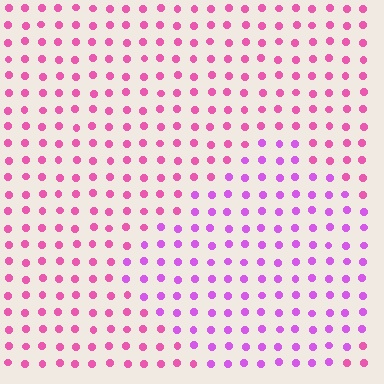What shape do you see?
I see a diamond.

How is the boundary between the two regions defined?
The boundary is defined purely by a slight shift in hue (about 32 degrees). Spacing, size, and orientation are identical on both sides.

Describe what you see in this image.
The image is filled with small pink elements in a uniform arrangement. A diamond-shaped region is visible where the elements are tinted to a slightly different hue, forming a subtle color boundary.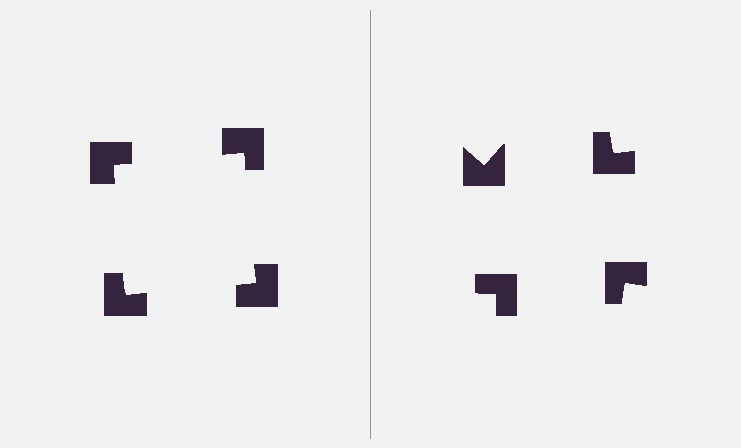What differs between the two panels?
The notched squares are positioned identically on both sides; only the wedge orientations differ. On the left they align to a square; on the right they are misaligned.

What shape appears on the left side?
An illusory square.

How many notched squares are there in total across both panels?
8 — 4 on each side.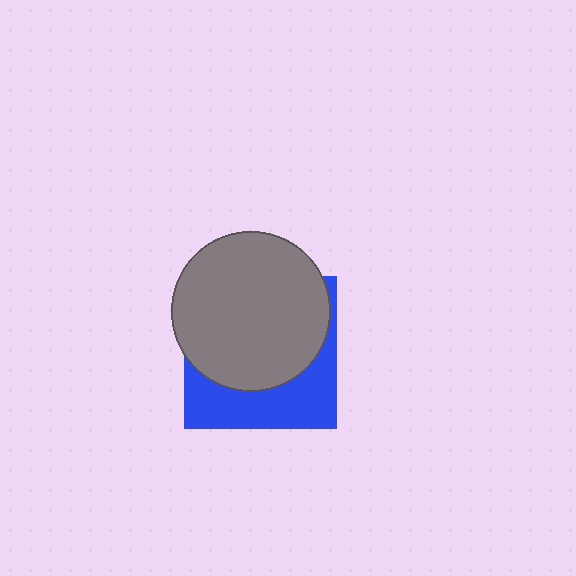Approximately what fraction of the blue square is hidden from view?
Roughly 63% of the blue square is hidden behind the gray circle.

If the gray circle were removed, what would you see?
You would see the complete blue square.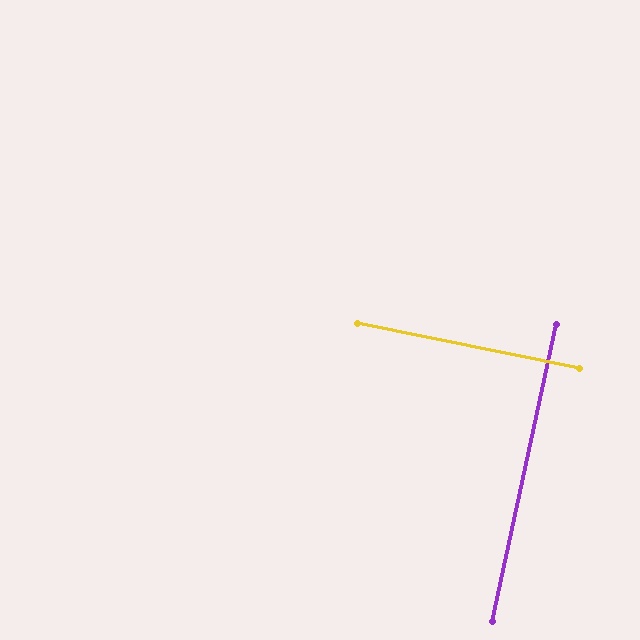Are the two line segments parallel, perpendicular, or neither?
Perpendicular — they meet at approximately 89°.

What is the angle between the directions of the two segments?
Approximately 89 degrees.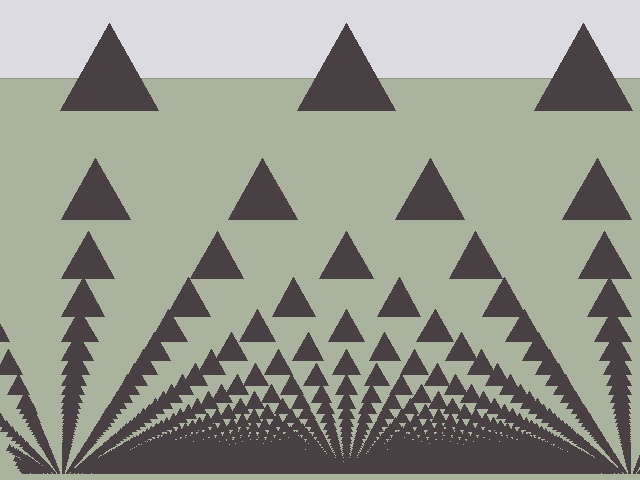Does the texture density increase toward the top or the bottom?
Density increases toward the bottom.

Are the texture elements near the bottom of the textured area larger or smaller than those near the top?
Smaller. The gradient is inverted — elements near the bottom are smaller and denser.